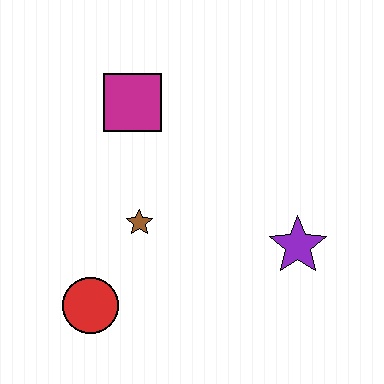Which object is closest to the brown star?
The red circle is closest to the brown star.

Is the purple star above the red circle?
Yes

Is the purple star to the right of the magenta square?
Yes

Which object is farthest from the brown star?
The purple star is farthest from the brown star.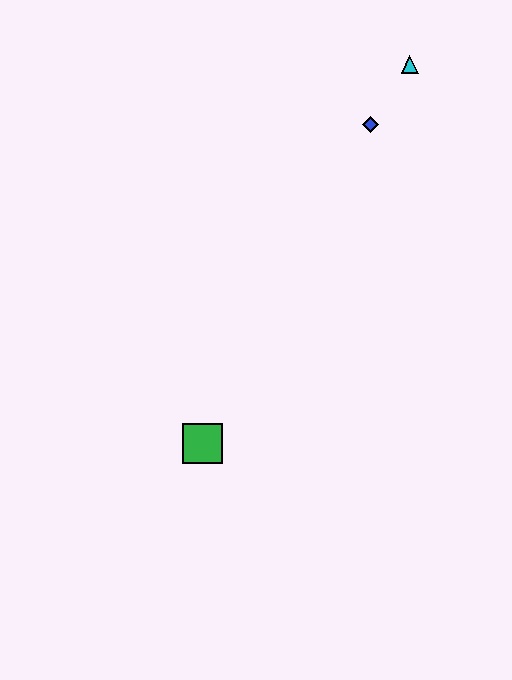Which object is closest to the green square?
The blue diamond is closest to the green square.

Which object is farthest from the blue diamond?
The green square is farthest from the blue diamond.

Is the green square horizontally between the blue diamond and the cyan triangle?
No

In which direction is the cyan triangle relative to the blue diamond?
The cyan triangle is above the blue diamond.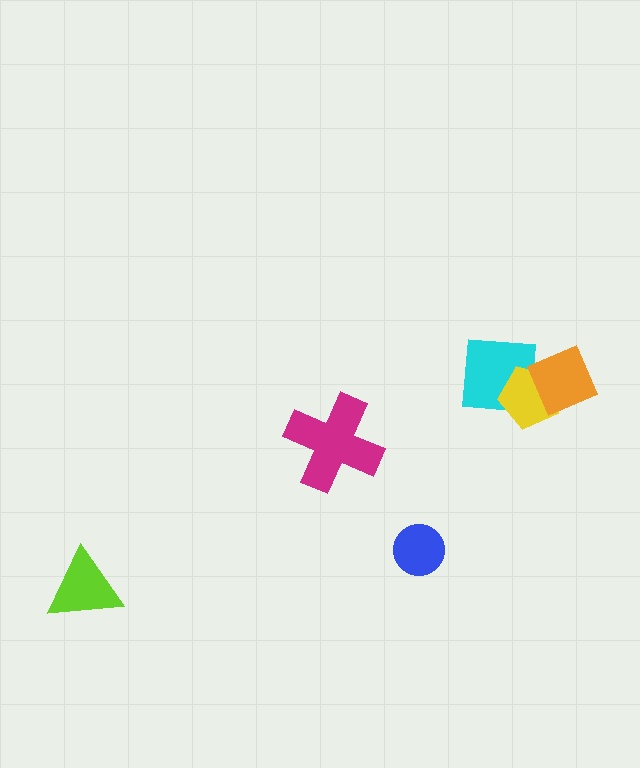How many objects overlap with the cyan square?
2 objects overlap with the cyan square.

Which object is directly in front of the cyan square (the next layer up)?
The yellow pentagon is directly in front of the cyan square.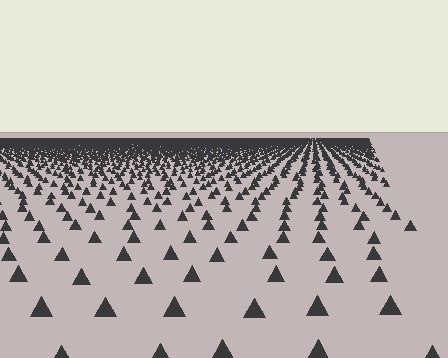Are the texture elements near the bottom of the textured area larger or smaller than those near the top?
Larger. Near the bottom, elements are closer to the viewer and appear at a bigger on-screen size.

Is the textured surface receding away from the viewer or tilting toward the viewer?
The surface is receding away from the viewer. Texture elements get smaller and denser toward the top.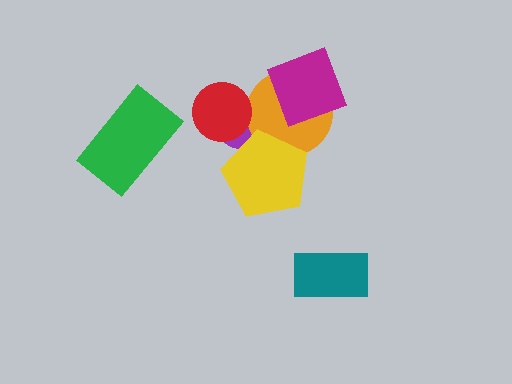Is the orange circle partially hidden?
Yes, it is partially covered by another shape.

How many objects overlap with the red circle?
1 object overlaps with the red circle.